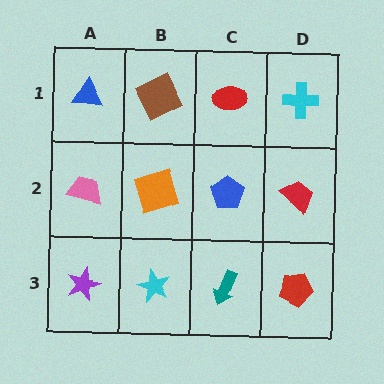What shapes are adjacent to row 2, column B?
A brown square (row 1, column B), a cyan star (row 3, column B), a pink trapezoid (row 2, column A), a blue pentagon (row 2, column C).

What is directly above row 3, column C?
A blue pentagon.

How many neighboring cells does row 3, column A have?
2.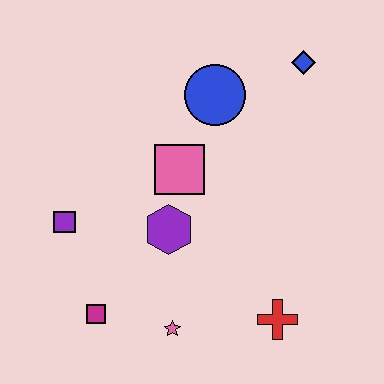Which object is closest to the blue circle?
The pink square is closest to the blue circle.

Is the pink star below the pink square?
Yes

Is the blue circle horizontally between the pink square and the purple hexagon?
No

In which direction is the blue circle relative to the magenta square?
The blue circle is above the magenta square.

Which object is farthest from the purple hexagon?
The blue diamond is farthest from the purple hexagon.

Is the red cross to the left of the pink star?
No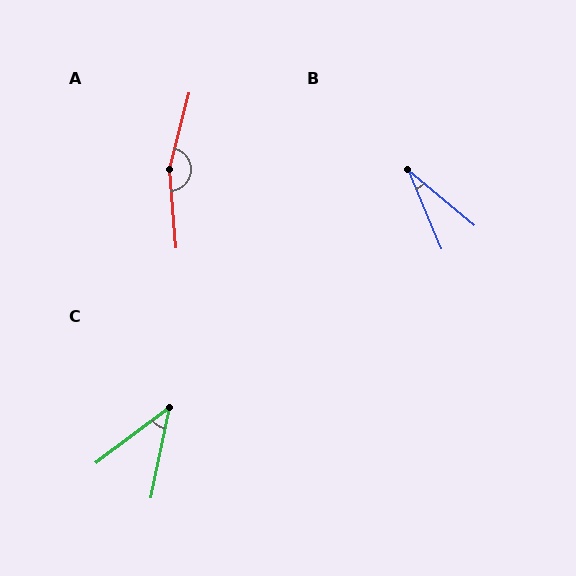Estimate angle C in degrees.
Approximately 42 degrees.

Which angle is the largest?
A, at approximately 161 degrees.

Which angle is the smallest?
B, at approximately 27 degrees.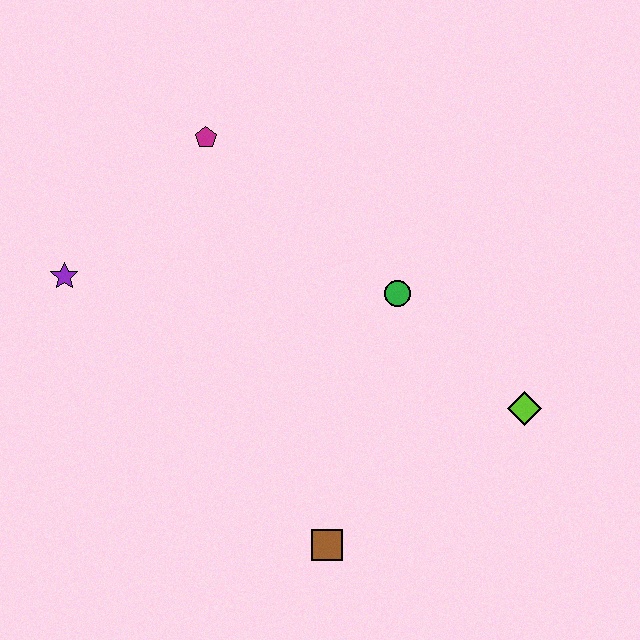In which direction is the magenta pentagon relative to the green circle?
The magenta pentagon is to the left of the green circle.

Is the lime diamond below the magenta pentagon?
Yes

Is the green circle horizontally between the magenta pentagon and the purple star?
No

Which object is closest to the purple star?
The magenta pentagon is closest to the purple star.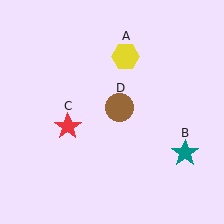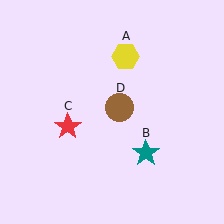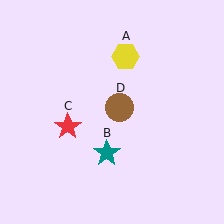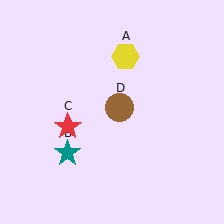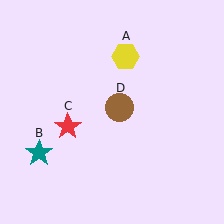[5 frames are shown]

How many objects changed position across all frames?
1 object changed position: teal star (object B).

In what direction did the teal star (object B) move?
The teal star (object B) moved left.